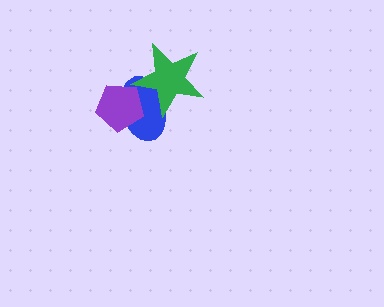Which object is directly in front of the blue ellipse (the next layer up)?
The purple pentagon is directly in front of the blue ellipse.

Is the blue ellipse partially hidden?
Yes, it is partially covered by another shape.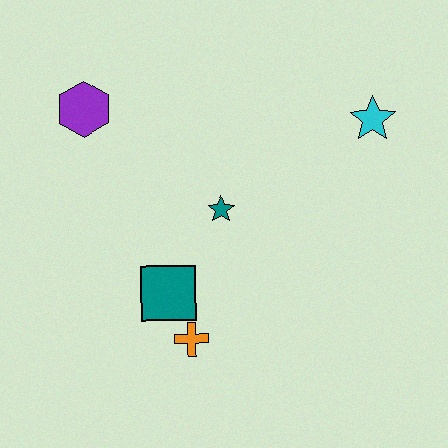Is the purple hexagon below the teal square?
No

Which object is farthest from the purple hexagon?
The cyan star is farthest from the purple hexagon.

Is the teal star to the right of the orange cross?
Yes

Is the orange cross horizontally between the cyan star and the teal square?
Yes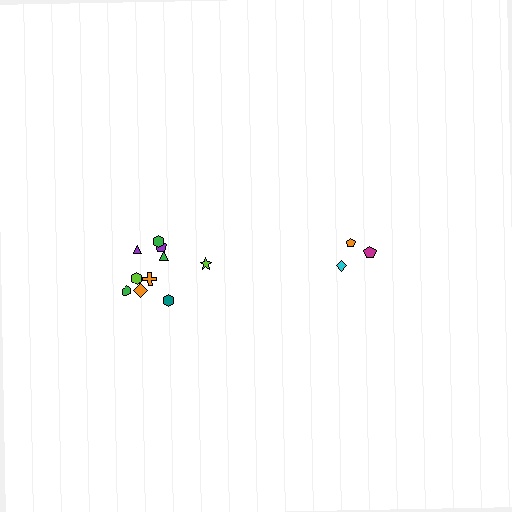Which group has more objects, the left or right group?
The left group.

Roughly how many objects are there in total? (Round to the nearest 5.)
Roughly 15 objects in total.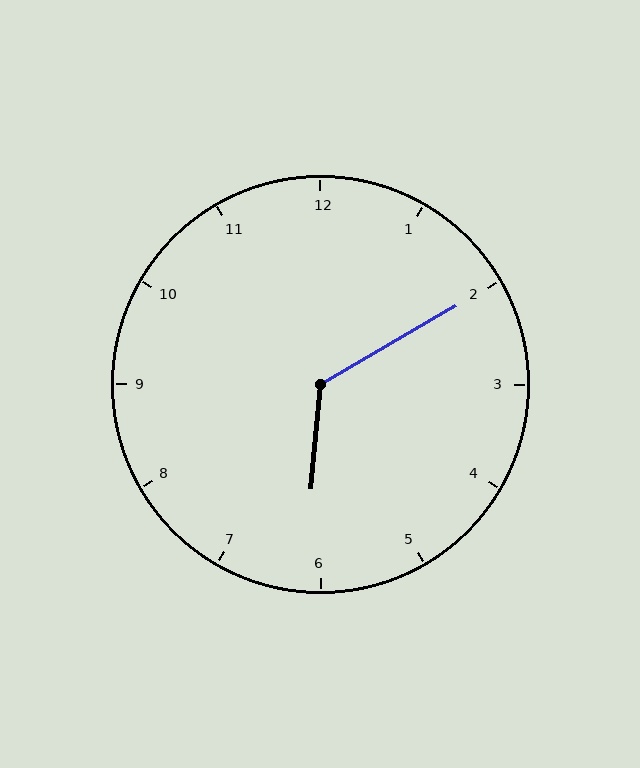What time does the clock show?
6:10.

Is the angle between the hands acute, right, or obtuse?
It is obtuse.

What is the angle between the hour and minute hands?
Approximately 125 degrees.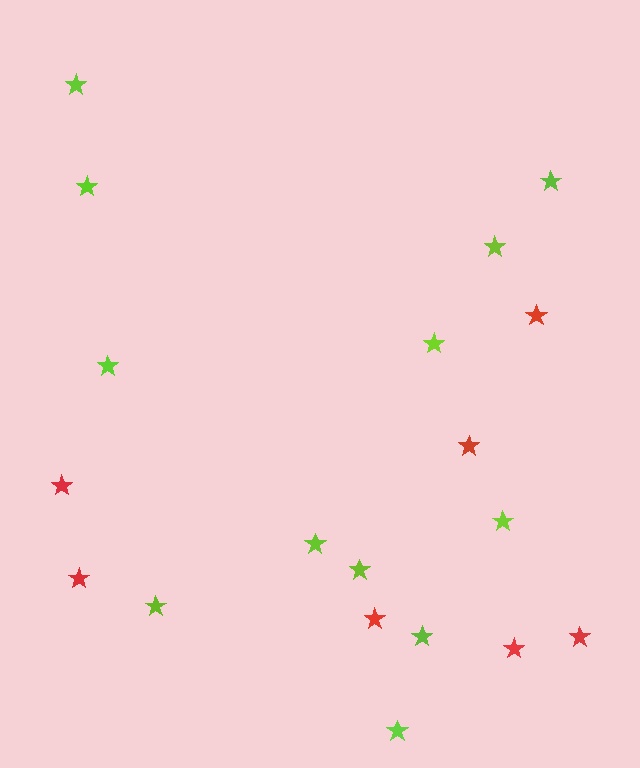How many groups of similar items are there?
There are 2 groups: one group of lime stars (12) and one group of red stars (7).